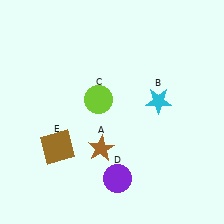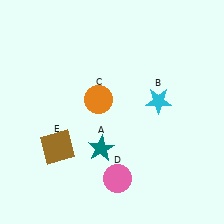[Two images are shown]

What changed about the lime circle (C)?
In Image 1, C is lime. In Image 2, it changed to orange.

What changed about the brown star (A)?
In Image 1, A is brown. In Image 2, it changed to teal.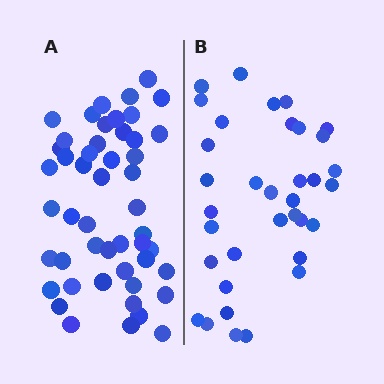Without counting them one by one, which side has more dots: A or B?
Region A (the left region) has more dots.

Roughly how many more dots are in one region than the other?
Region A has approximately 15 more dots than region B.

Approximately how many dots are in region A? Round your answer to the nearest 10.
About 50 dots. (The exact count is 49, which rounds to 50.)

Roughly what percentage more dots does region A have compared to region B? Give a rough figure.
About 40% more.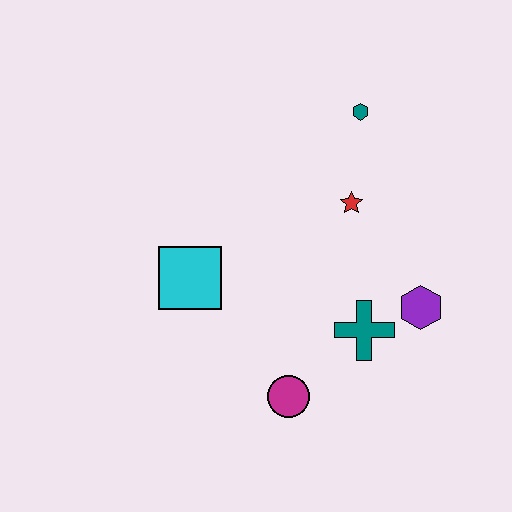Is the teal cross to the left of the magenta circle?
No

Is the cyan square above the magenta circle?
Yes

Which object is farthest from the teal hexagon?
The magenta circle is farthest from the teal hexagon.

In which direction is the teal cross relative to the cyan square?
The teal cross is to the right of the cyan square.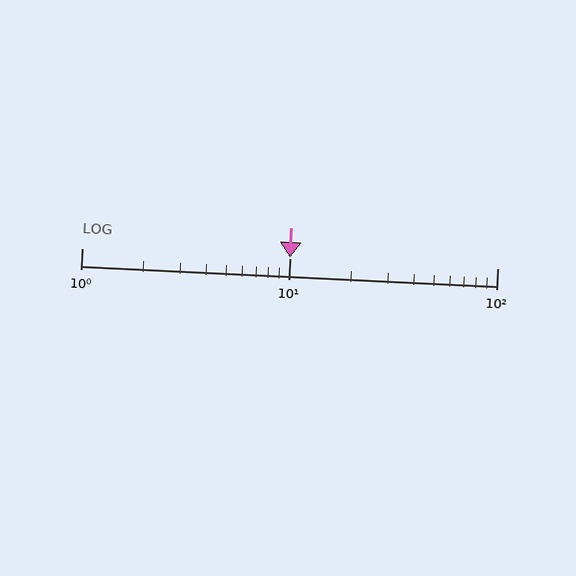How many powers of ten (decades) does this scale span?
The scale spans 2 decades, from 1 to 100.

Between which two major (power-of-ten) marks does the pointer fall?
The pointer is between 10 and 100.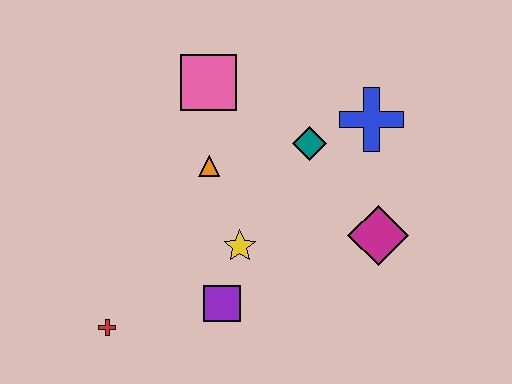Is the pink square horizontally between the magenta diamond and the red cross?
Yes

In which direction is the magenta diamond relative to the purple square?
The magenta diamond is to the right of the purple square.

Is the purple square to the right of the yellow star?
No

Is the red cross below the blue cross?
Yes